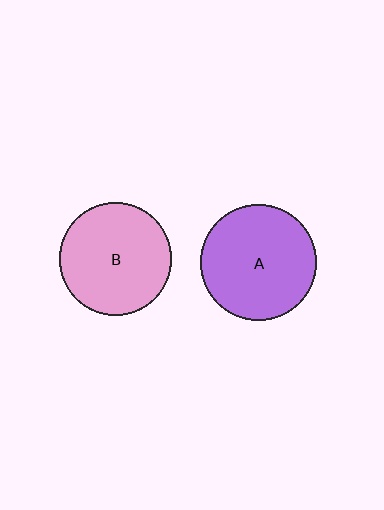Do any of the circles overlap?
No, none of the circles overlap.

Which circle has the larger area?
Circle A (purple).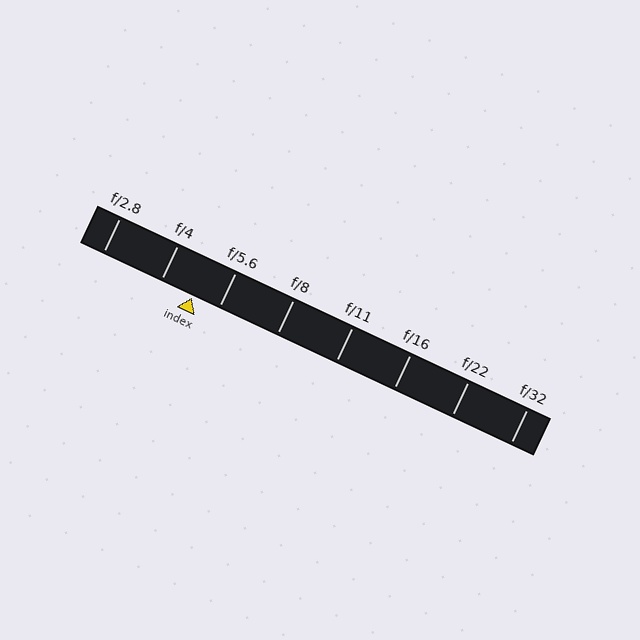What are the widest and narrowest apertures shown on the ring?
The widest aperture shown is f/2.8 and the narrowest is f/32.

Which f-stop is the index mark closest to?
The index mark is closest to f/5.6.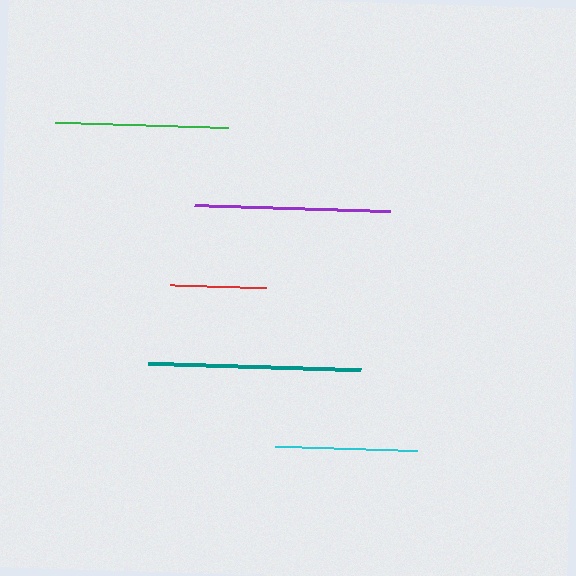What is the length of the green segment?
The green segment is approximately 173 pixels long.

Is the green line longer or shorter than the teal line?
The teal line is longer than the green line.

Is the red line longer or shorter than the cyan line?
The cyan line is longer than the red line.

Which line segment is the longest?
The teal line is the longest at approximately 213 pixels.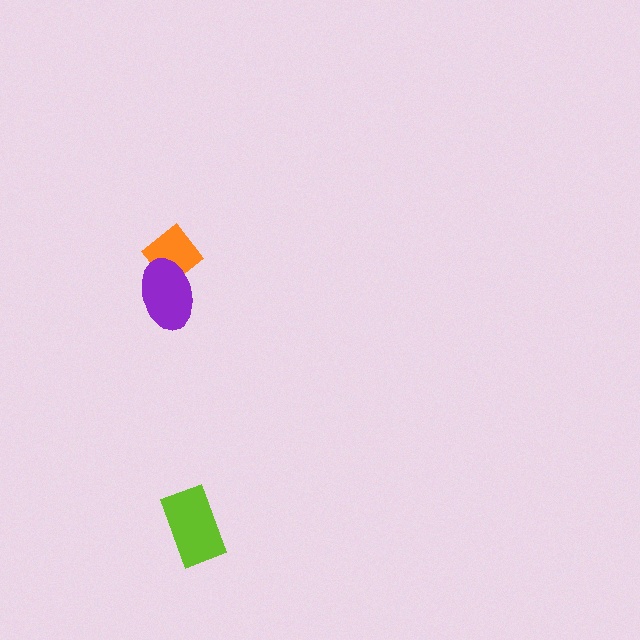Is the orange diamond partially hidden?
Yes, it is partially covered by another shape.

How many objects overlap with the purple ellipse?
1 object overlaps with the purple ellipse.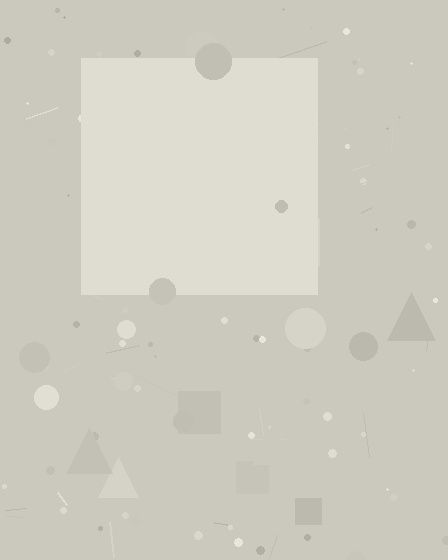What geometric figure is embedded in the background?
A square is embedded in the background.